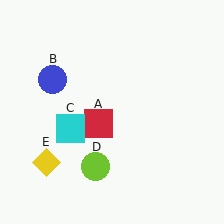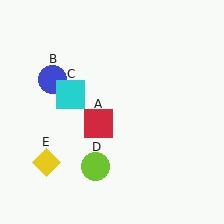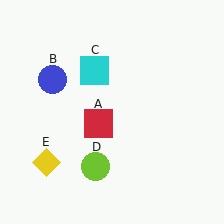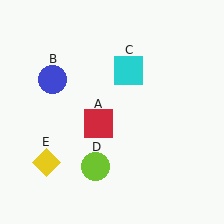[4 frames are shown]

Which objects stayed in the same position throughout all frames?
Red square (object A) and blue circle (object B) and lime circle (object D) and yellow diamond (object E) remained stationary.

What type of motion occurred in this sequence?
The cyan square (object C) rotated clockwise around the center of the scene.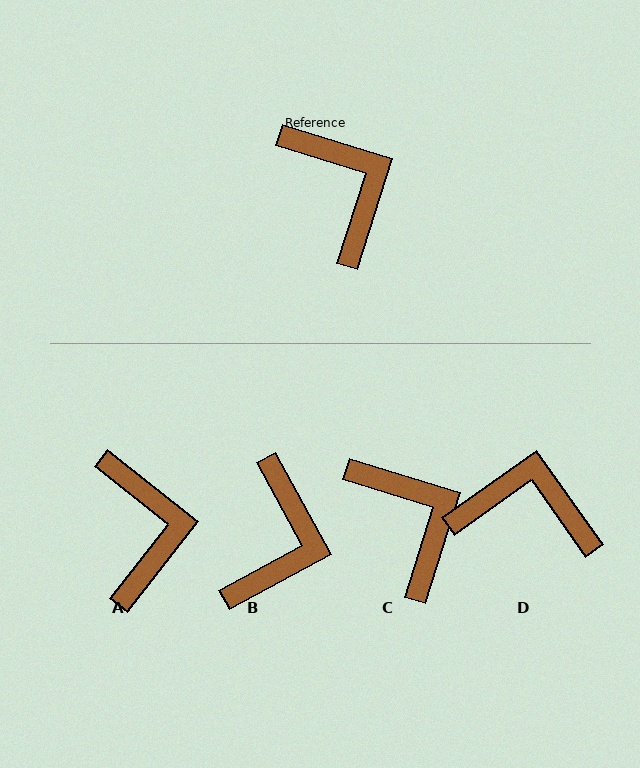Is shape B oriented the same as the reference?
No, it is off by about 44 degrees.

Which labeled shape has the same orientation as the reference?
C.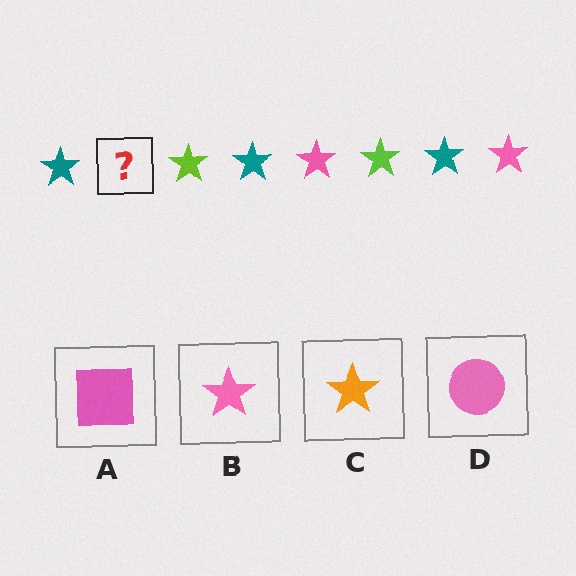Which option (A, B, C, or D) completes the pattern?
B.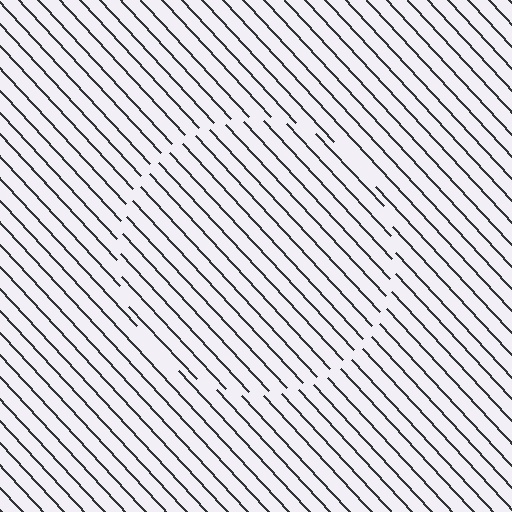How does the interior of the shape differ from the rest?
The interior of the shape contains the same grating, shifted by half a period — the contour is defined by the phase discontinuity where line-ends from the inner and outer gratings abut.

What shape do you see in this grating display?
An illusory circle. The interior of the shape contains the same grating, shifted by half a period — the contour is defined by the phase discontinuity where line-ends from the inner and outer gratings abut.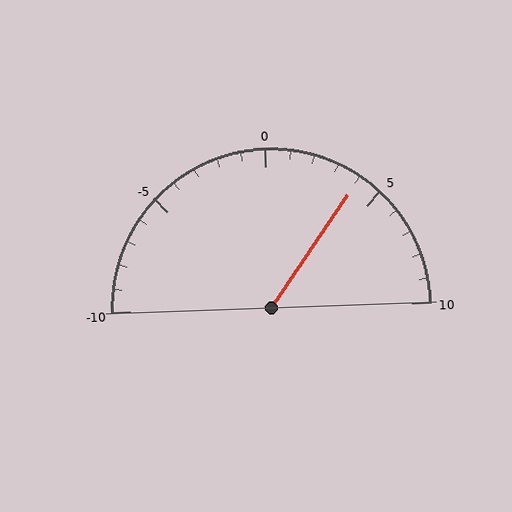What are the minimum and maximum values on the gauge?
The gauge ranges from -10 to 10.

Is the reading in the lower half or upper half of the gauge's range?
The reading is in the upper half of the range (-10 to 10).